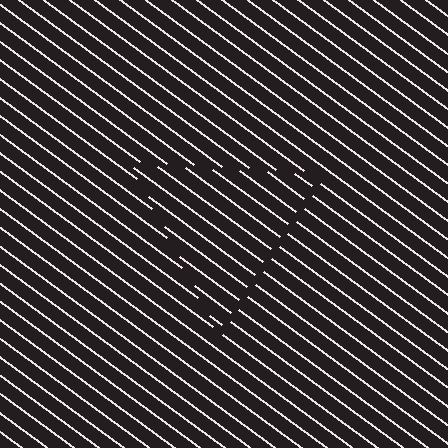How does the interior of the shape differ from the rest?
The interior of the shape contains the same grating, shifted by half a period — the contour is defined by the phase discontinuity where line-ends from the inner and outer gratings abut.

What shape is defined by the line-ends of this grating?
An illusory triangle. The interior of the shape contains the same grating, shifted by half a period — the contour is defined by the phase discontinuity where line-ends from the inner and outer gratings abut.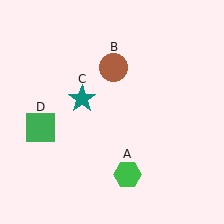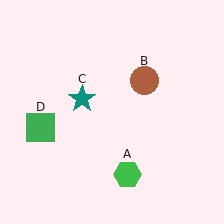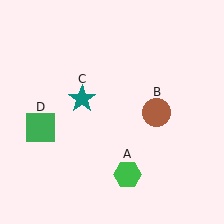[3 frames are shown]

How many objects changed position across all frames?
1 object changed position: brown circle (object B).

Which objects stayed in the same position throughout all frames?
Green hexagon (object A) and teal star (object C) and green square (object D) remained stationary.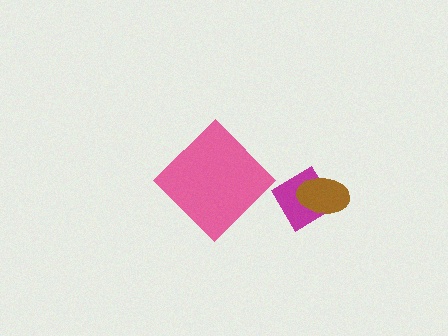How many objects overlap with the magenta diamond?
1 object overlaps with the magenta diamond.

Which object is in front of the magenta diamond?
The brown ellipse is in front of the magenta diamond.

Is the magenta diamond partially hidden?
Yes, it is partially covered by another shape.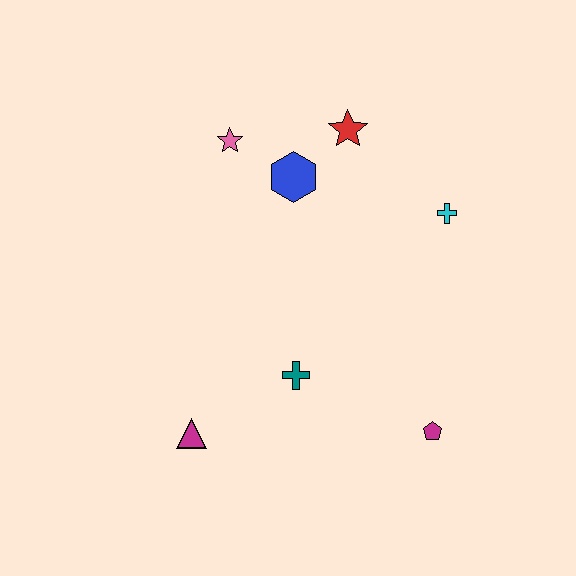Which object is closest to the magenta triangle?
The teal cross is closest to the magenta triangle.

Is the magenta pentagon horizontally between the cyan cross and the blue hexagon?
Yes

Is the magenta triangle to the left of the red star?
Yes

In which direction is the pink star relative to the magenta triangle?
The pink star is above the magenta triangle.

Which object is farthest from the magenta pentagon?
The pink star is farthest from the magenta pentagon.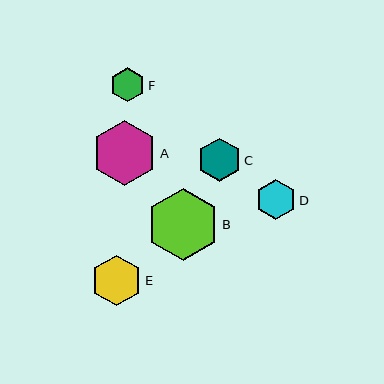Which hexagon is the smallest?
Hexagon F is the smallest with a size of approximately 34 pixels.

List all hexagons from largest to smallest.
From largest to smallest: B, A, E, C, D, F.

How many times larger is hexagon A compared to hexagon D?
Hexagon A is approximately 1.6 times the size of hexagon D.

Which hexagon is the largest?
Hexagon B is the largest with a size of approximately 72 pixels.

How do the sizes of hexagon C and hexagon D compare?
Hexagon C and hexagon D are approximately the same size.